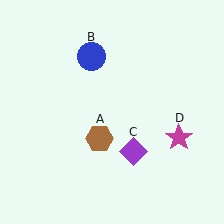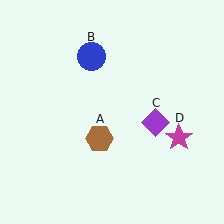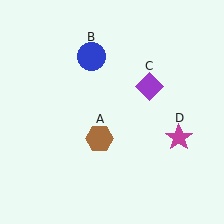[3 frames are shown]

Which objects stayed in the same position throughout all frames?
Brown hexagon (object A) and blue circle (object B) and magenta star (object D) remained stationary.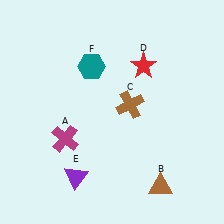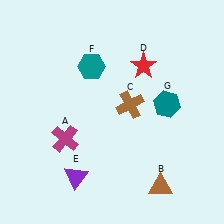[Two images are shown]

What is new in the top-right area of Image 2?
A teal hexagon (G) was added in the top-right area of Image 2.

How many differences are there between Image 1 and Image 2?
There is 1 difference between the two images.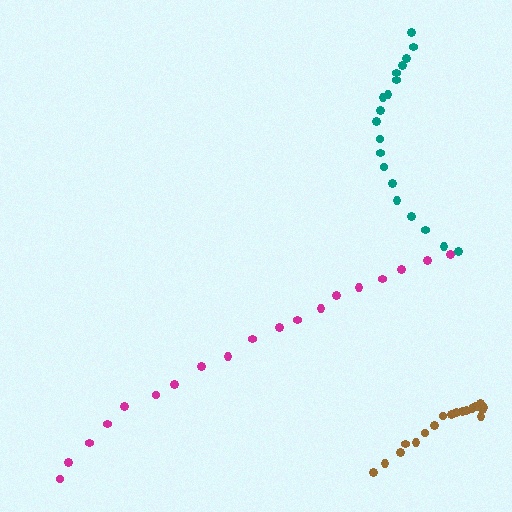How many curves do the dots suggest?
There are 3 distinct paths.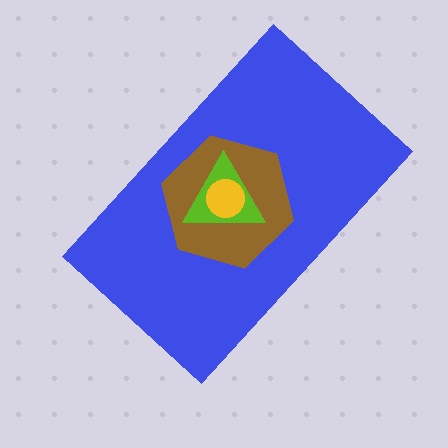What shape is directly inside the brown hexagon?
The lime triangle.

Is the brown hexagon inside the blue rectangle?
Yes.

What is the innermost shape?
The yellow circle.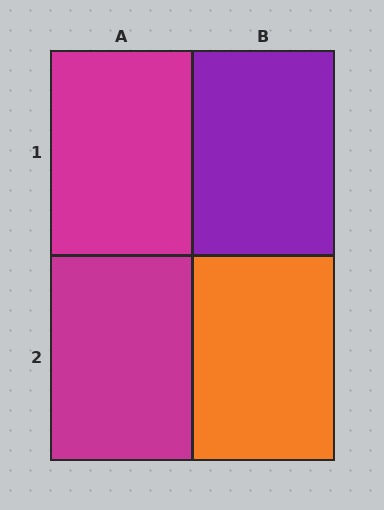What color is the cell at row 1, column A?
Magenta.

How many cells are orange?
1 cell is orange.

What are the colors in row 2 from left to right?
Magenta, orange.